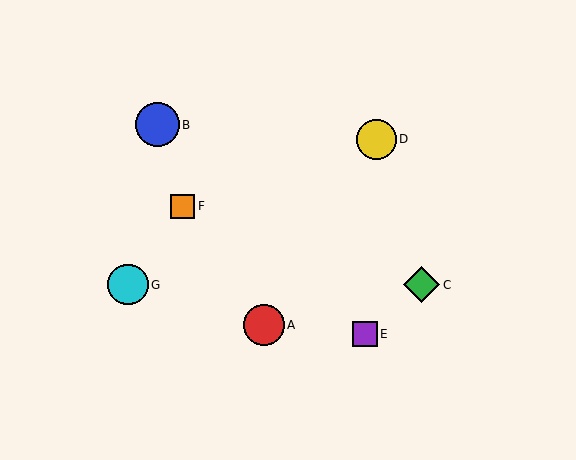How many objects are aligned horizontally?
2 objects (C, G) are aligned horizontally.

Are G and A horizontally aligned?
No, G is at y≈285 and A is at y≈325.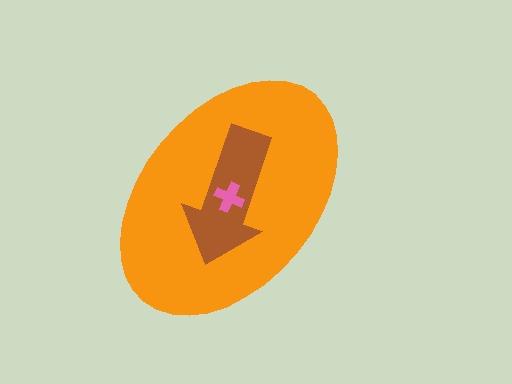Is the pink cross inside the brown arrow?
Yes.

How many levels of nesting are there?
3.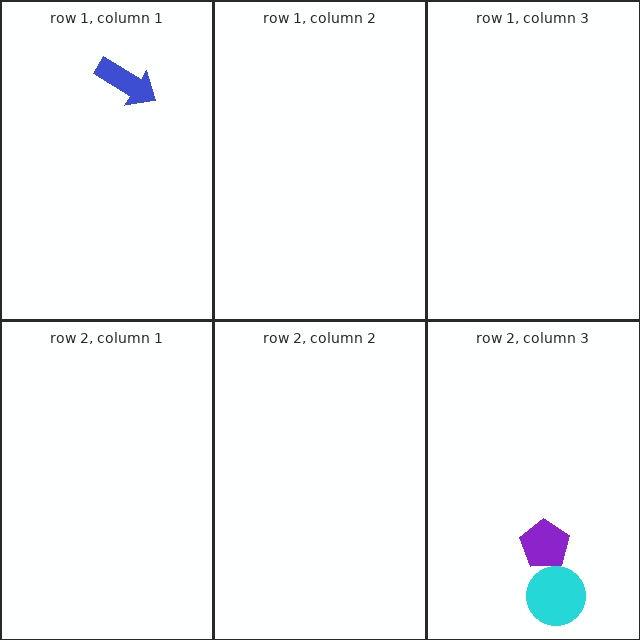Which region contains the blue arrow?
The row 1, column 1 region.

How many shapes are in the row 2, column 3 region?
2.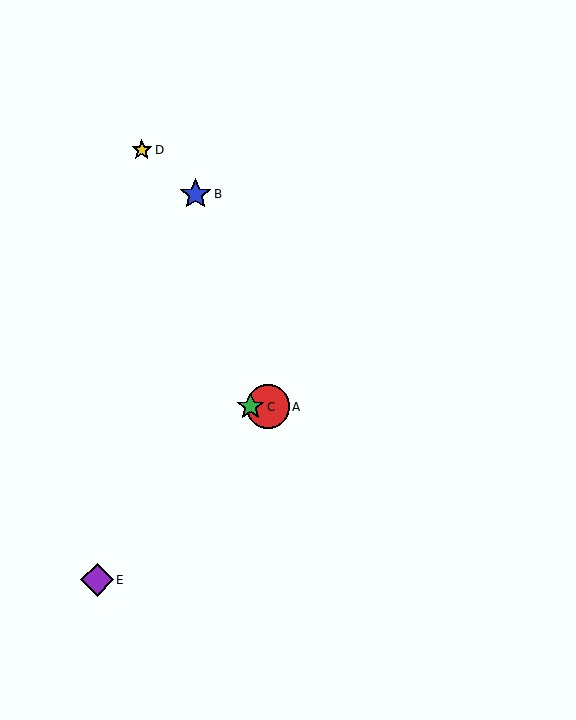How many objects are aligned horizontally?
2 objects (A, C) are aligned horizontally.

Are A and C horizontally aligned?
Yes, both are at y≈407.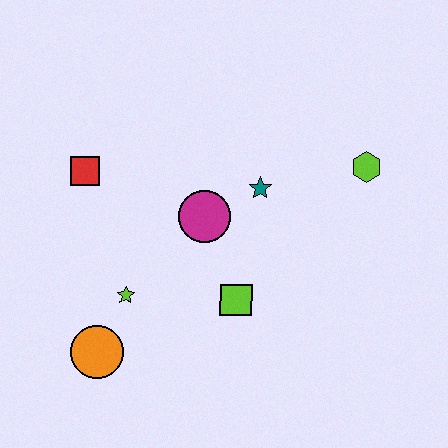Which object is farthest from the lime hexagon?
The orange circle is farthest from the lime hexagon.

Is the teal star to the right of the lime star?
Yes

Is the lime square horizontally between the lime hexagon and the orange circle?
Yes